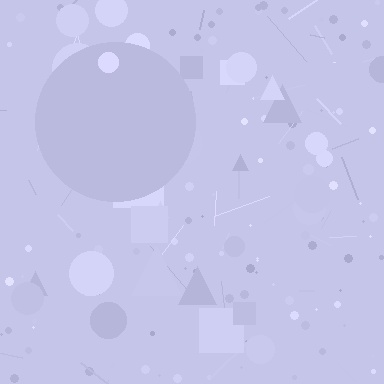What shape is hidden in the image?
A circle is hidden in the image.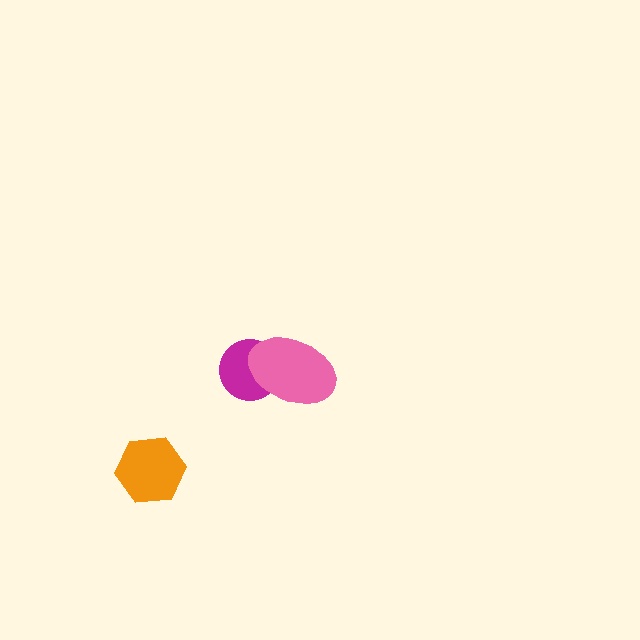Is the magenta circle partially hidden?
Yes, it is partially covered by another shape.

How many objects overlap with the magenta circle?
1 object overlaps with the magenta circle.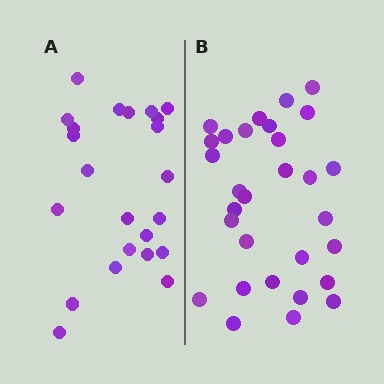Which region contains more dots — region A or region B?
Region B (the right region) has more dots.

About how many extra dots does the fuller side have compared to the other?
Region B has roughly 8 or so more dots than region A.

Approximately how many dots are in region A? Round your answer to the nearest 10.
About 20 dots. (The exact count is 23, which rounds to 20.)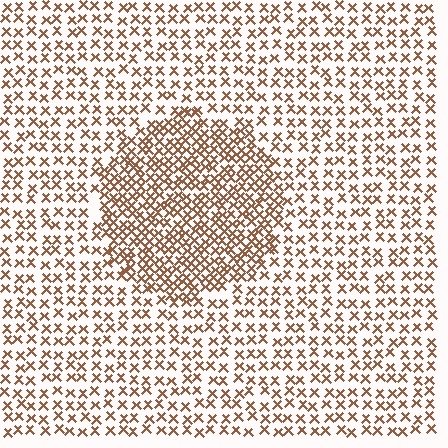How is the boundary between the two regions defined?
The boundary is defined by a change in element density (approximately 2.0x ratio). All elements are the same color, size, and shape.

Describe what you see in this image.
The image contains small brown elements arranged at two different densities. A circle-shaped region is visible where the elements are more densely packed than the surrounding area.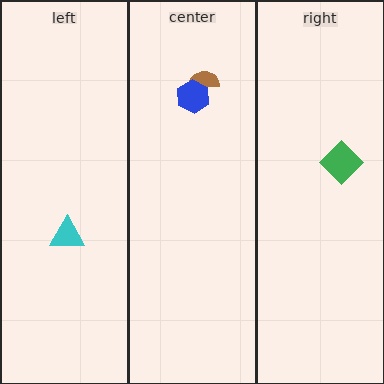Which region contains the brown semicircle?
The center region.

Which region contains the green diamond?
The right region.